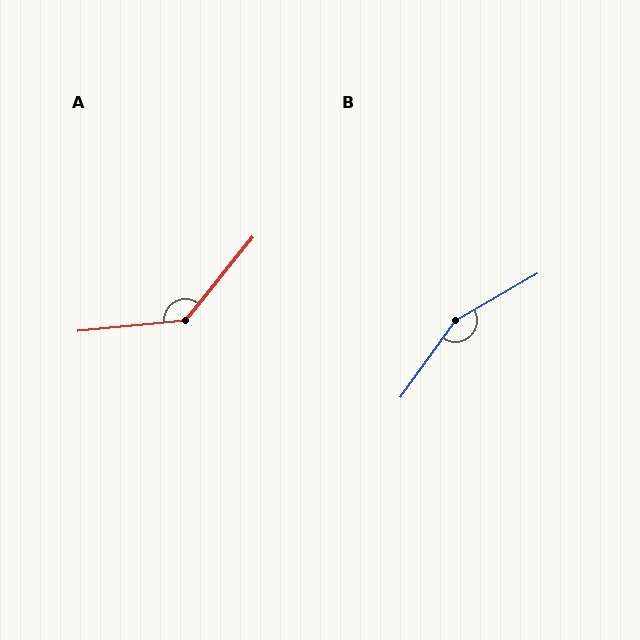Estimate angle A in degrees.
Approximately 134 degrees.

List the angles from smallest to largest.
A (134°), B (155°).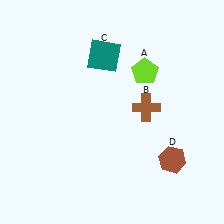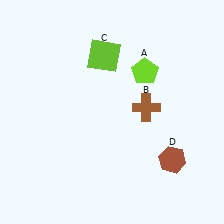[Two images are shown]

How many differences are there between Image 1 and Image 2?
There is 1 difference between the two images.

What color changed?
The square (C) changed from teal in Image 1 to lime in Image 2.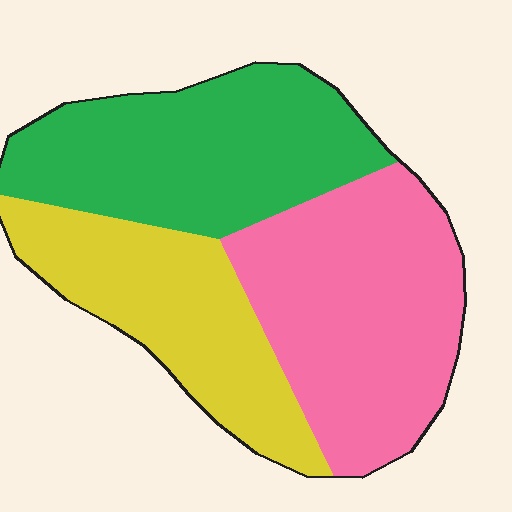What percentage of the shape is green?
Green takes up about one third (1/3) of the shape.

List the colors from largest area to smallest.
From largest to smallest: pink, green, yellow.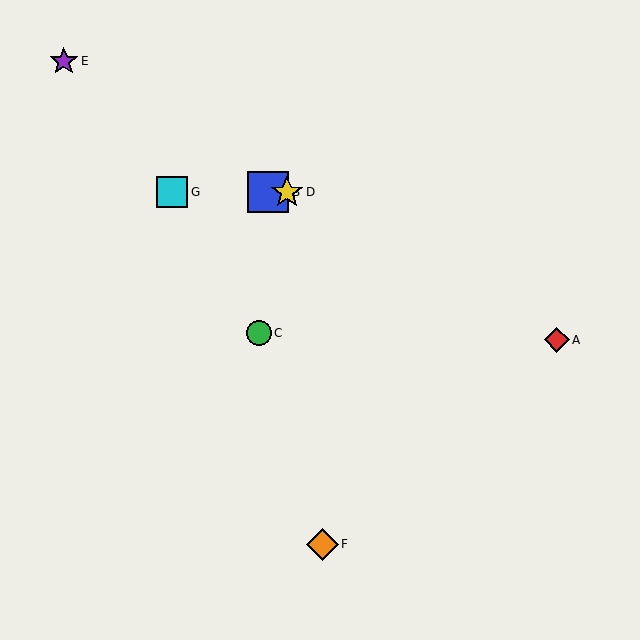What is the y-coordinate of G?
Object G is at y≈192.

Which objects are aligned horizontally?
Objects B, D, G are aligned horizontally.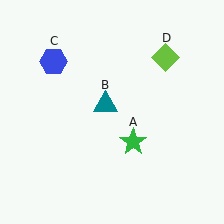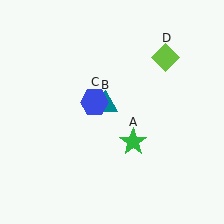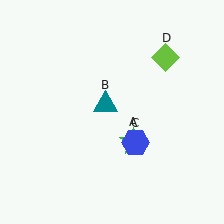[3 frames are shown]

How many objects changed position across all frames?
1 object changed position: blue hexagon (object C).